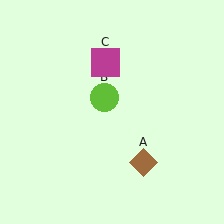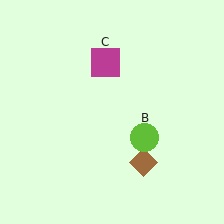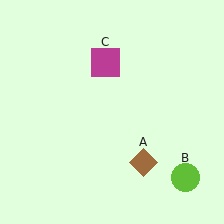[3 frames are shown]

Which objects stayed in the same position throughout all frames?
Brown diamond (object A) and magenta square (object C) remained stationary.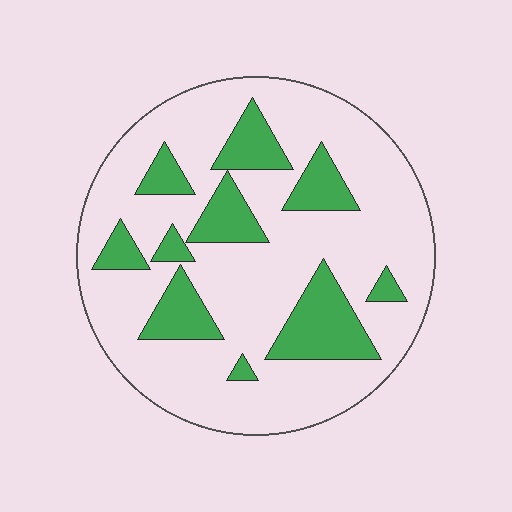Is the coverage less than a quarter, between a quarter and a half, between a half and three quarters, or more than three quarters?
Less than a quarter.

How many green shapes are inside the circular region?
10.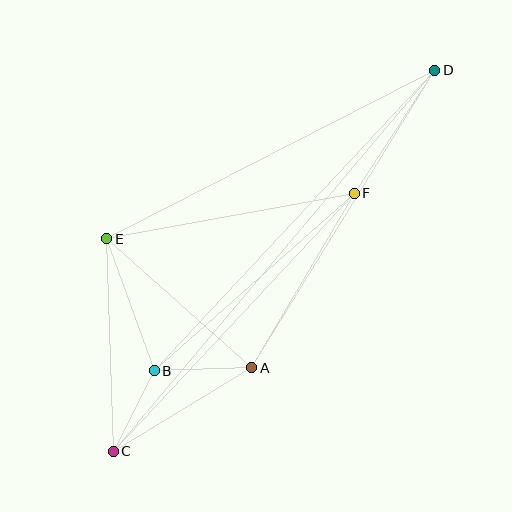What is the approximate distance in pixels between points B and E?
The distance between B and E is approximately 140 pixels.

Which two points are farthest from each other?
Points C and D are farthest from each other.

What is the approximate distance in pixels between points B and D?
The distance between B and D is approximately 412 pixels.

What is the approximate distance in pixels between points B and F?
The distance between B and F is approximately 268 pixels.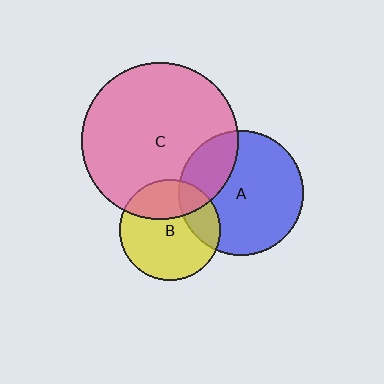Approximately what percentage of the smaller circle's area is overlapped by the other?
Approximately 30%.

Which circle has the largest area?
Circle C (pink).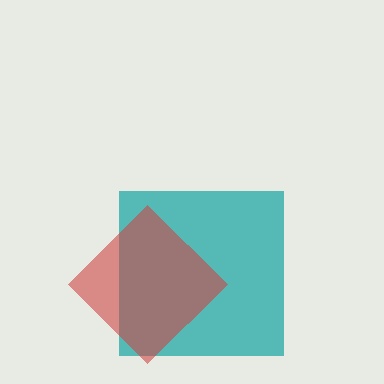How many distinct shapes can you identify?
There are 2 distinct shapes: a teal square, a red diamond.